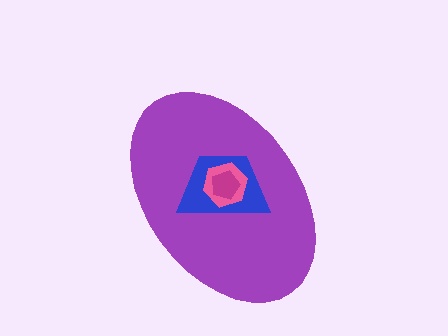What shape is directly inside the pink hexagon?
The magenta pentagon.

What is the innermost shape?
The magenta pentagon.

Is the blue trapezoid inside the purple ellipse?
Yes.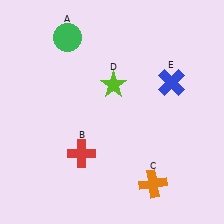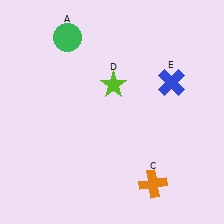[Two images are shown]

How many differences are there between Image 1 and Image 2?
There is 1 difference between the two images.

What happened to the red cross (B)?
The red cross (B) was removed in Image 2. It was in the bottom-left area of Image 1.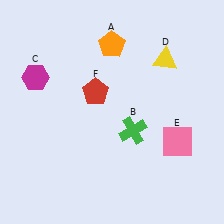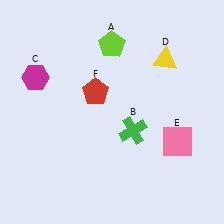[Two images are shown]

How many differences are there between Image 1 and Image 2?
There is 1 difference between the two images.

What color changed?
The pentagon (A) changed from orange in Image 1 to lime in Image 2.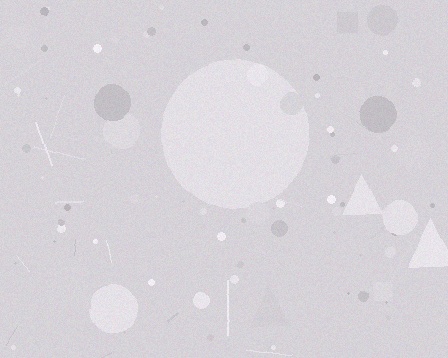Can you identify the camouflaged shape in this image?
The camouflaged shape is a circle.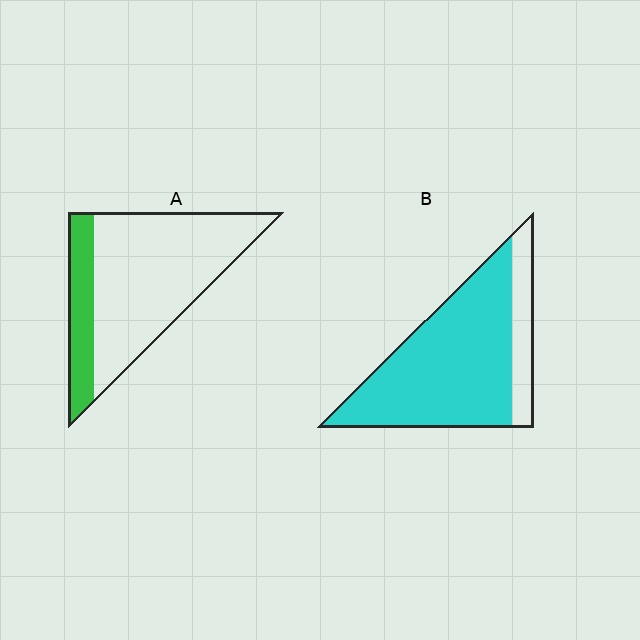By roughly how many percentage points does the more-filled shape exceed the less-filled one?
By roughly 60 percentage points (B over A).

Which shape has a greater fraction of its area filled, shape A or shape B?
Shape B.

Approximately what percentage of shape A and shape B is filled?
A is approximately 25% and B is approximately 80%.